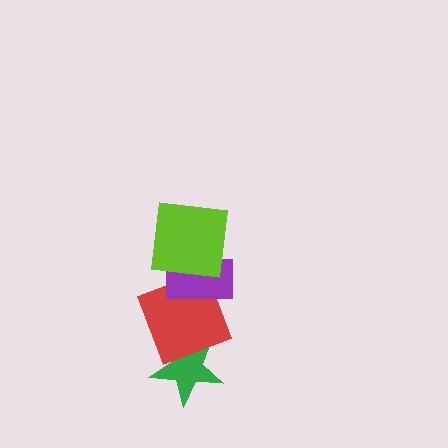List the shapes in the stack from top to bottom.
From top to bottom: the lime square, the purple rectangle, the red square, the green star.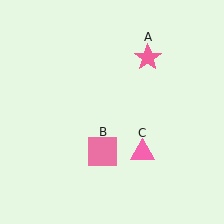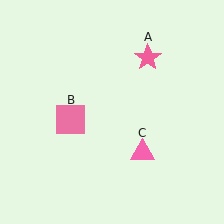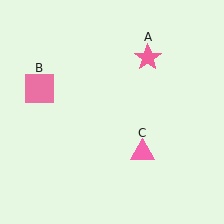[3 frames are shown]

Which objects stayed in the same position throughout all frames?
Pink star (object A) and pink triangle (object C) remained stationary.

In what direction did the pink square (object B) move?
The pink square (object B) moved up and to the left.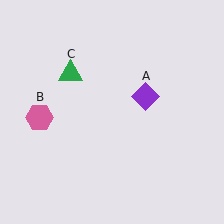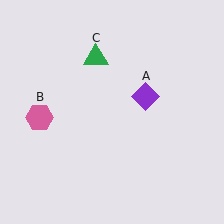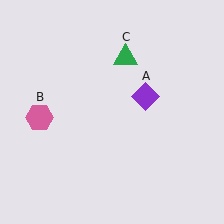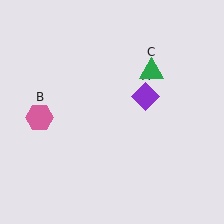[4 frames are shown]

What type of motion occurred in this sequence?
The green triangle (object C) rotated clockwise around the center of the scene.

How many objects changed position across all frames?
1 object changed position: green triangle (object C).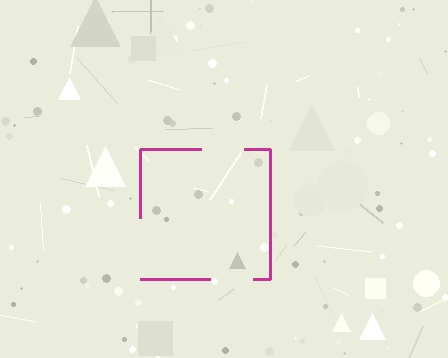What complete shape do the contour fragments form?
The contour fragments form a square.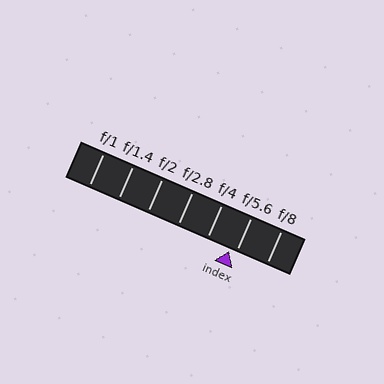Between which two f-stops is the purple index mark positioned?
The index mark is between f/4 and f/5.6.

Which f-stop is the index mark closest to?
The index mark is closest to f/5.6.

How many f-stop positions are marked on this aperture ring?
There are 7 f-stop positions marked.